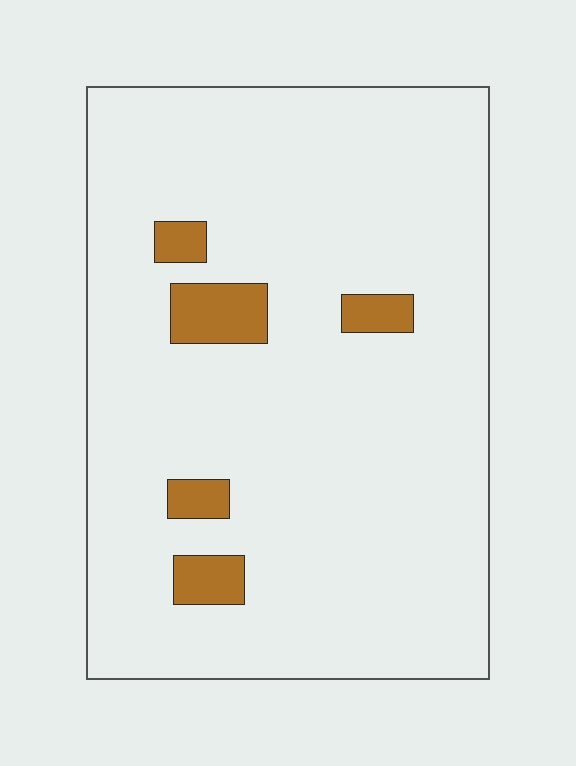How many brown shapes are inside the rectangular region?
5.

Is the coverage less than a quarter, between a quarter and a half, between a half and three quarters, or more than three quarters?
Less than a quarter.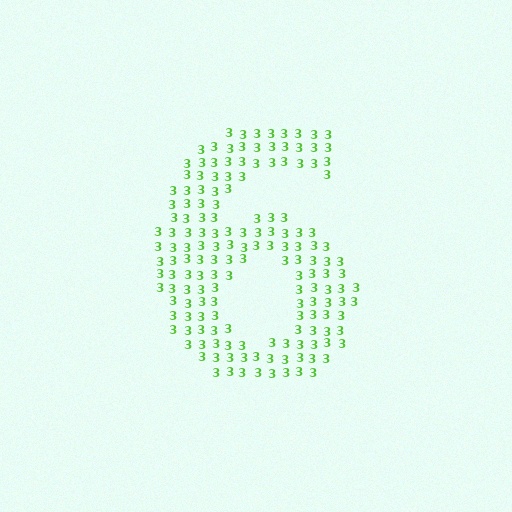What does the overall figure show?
The overall figure shows the digit 6.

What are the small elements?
The small elements are digit 3's.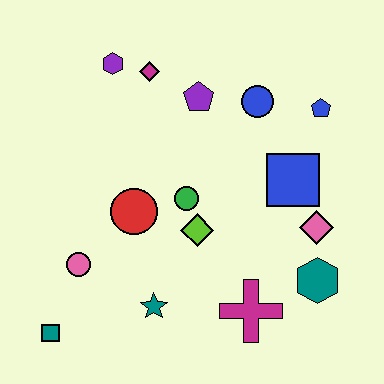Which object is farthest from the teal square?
The blue pentagon is farthest from the teal square.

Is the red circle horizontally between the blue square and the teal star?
No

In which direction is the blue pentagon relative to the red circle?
The blue pentagon is to the right of the red circle.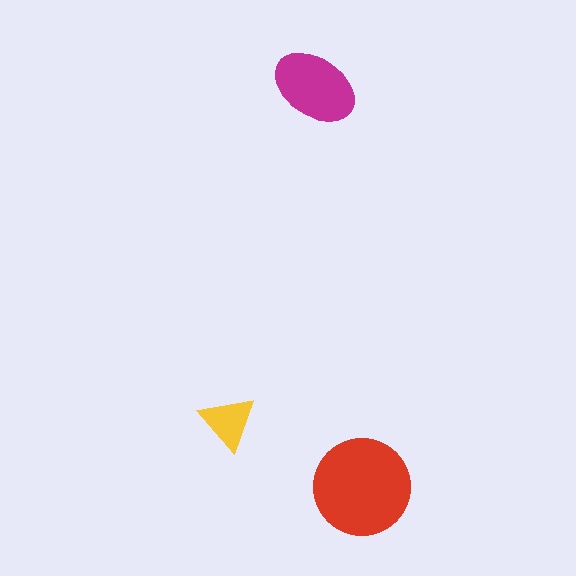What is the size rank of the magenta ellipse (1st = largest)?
2nd.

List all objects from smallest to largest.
The yellow triangle, the magenta ellipse, the red circle.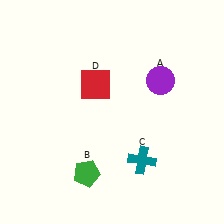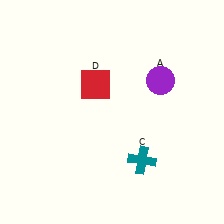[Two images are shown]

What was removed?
The green pentagon (B) was removed in Image 2.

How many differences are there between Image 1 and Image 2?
There is 1 difference between the two images.